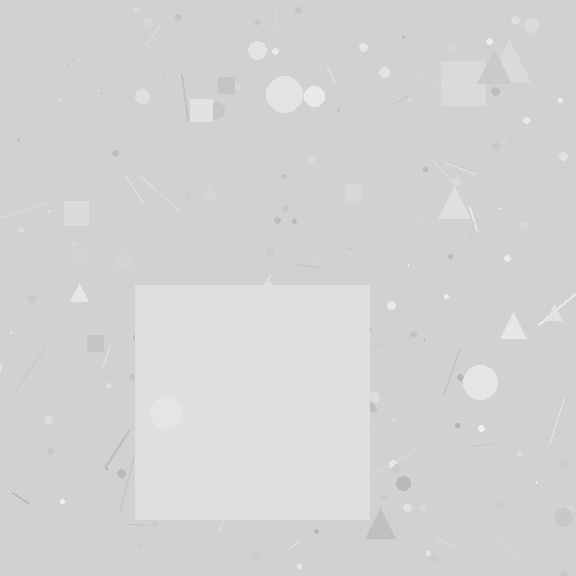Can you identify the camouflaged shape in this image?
The camouflaged shape is a square.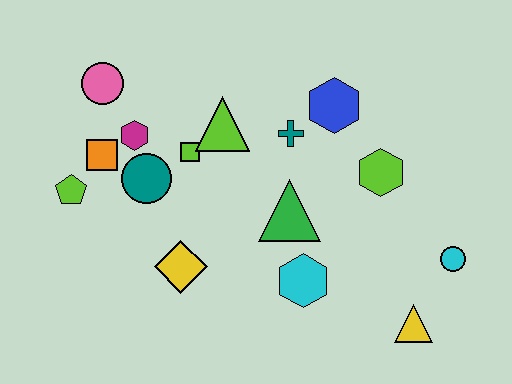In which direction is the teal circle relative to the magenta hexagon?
The teal circle is below the magenta hexagon.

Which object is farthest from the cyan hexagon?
The pink circle is farthest from the cyan hexagon.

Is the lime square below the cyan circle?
No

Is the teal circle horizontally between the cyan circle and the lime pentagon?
Yes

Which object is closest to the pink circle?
The magenta hexagon is closest to the pink circle.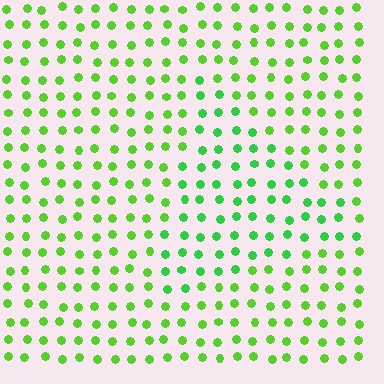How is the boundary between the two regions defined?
The boundary is defined purely by a slight shift in hue (about 24 degrees). Spacing, size, and orientation are identical on both sides.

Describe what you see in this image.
The image is filled with small lime elements in a uniform arrangement. A triangle-shaped region is visible where the elements are tinted to a slightly different hue, forming a subtle color boundary.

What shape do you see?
I see a triangle.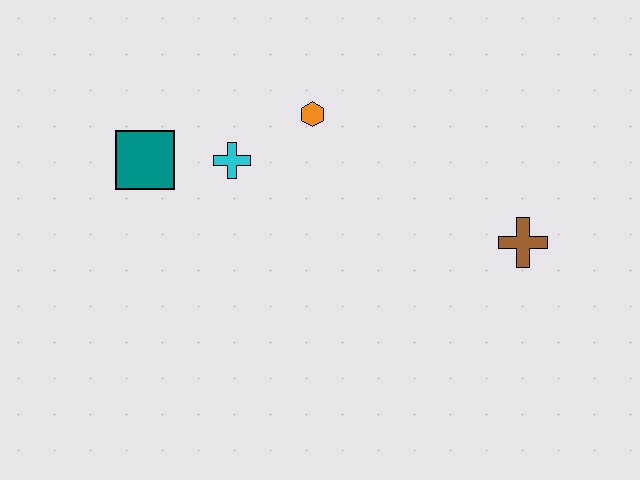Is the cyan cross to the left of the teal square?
No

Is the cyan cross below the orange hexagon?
Yes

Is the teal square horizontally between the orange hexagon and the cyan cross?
No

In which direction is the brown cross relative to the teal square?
The brown cross is to the right of the teal square.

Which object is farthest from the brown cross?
The teal square is farthest from the brown cross.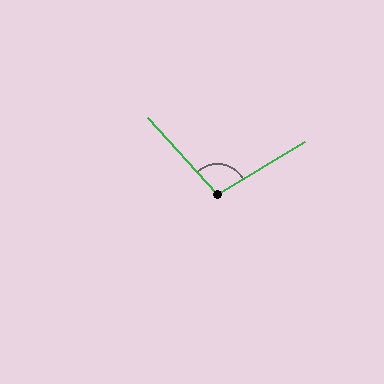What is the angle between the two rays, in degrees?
Approximately 102 degrees.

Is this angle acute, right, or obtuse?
It is obtuse.